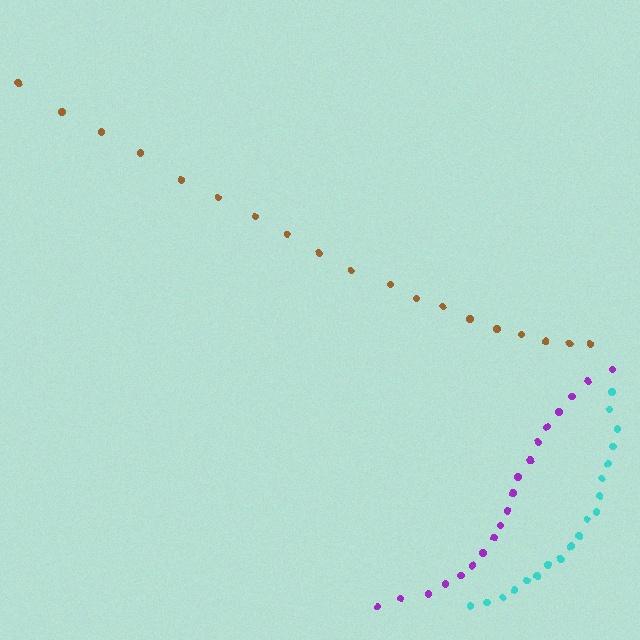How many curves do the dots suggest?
There are 3 distinct paths.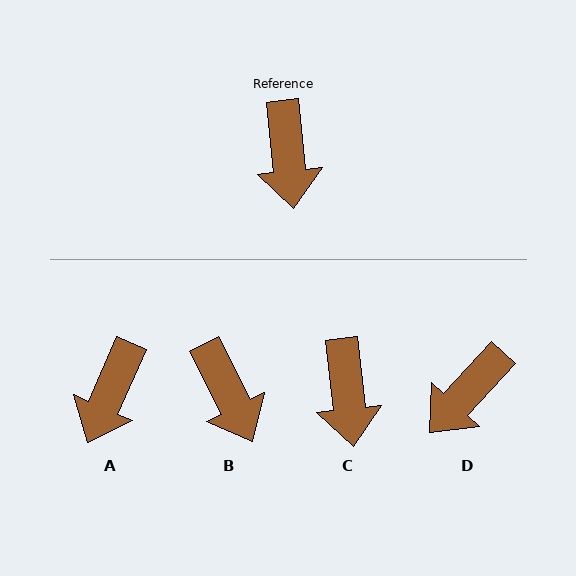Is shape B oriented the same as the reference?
No, it is off by about 21 degrees.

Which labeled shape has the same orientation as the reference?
C.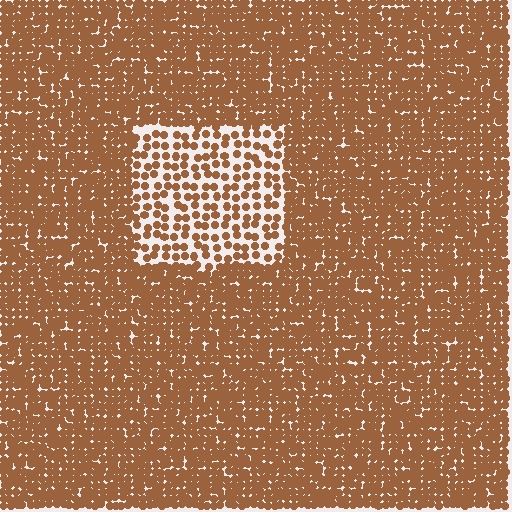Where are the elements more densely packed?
The elements are more densely packed outside the rectangle boundary.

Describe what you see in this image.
The image contains small brown elements arranged at two different densities. A rectangle-shaped region is visible where the elements are less densely packed than the surrounding area.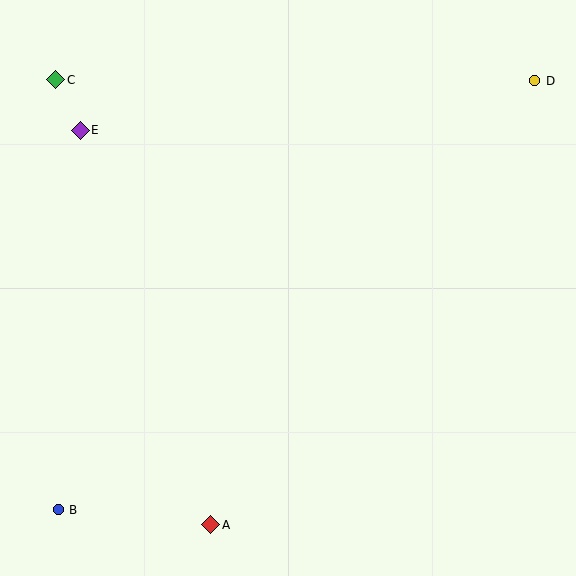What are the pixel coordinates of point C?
Point C is at (56, 80).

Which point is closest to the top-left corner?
Point C is closest to the top-left corner.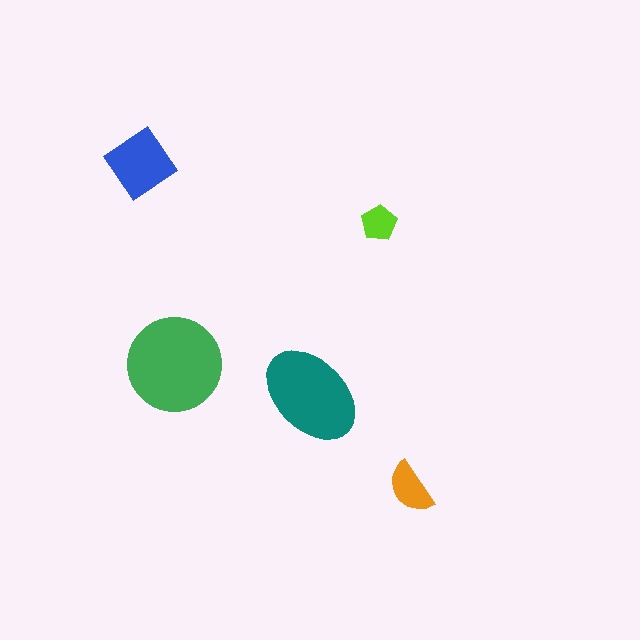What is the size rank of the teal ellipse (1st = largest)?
2nd.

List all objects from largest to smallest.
The green circle, the teal ellipse, the blue diamond, the orange semicircle, the lime pentagon.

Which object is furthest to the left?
The blue diamond is leftmost.